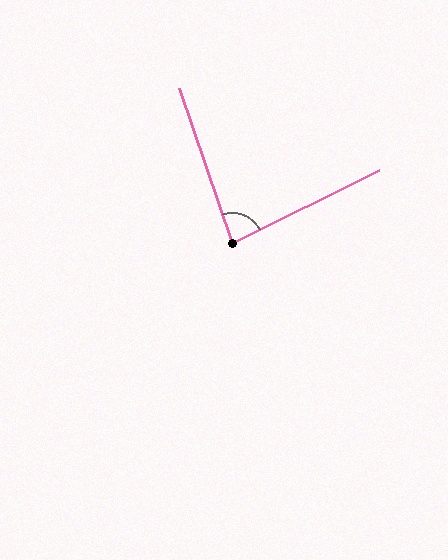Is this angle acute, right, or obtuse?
It is acute.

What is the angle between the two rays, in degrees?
Approximately 83 degrees.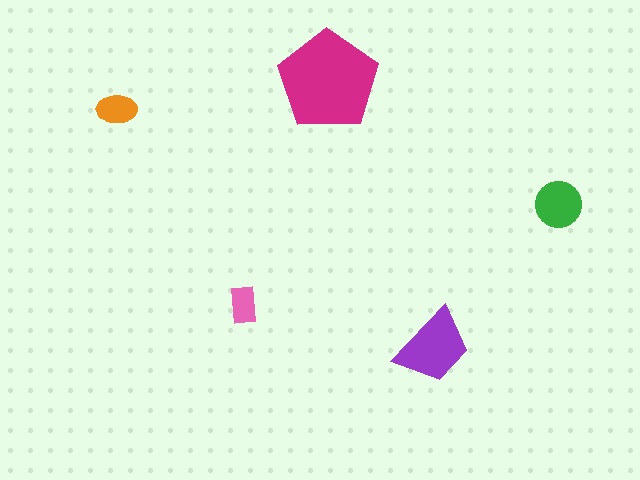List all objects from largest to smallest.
The magenta pentagon, the purple trapezoid, the green circle, the orange ellipse, the pink rectangle.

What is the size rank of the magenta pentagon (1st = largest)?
1st.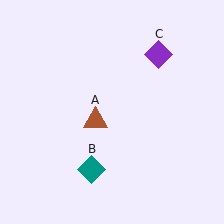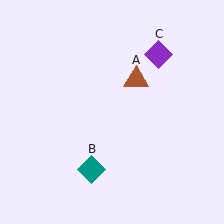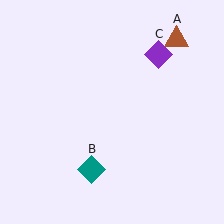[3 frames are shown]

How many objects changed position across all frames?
1 object changed position: brown triangle (object A).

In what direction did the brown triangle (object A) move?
The brown triangle (object A) moved up and to the right.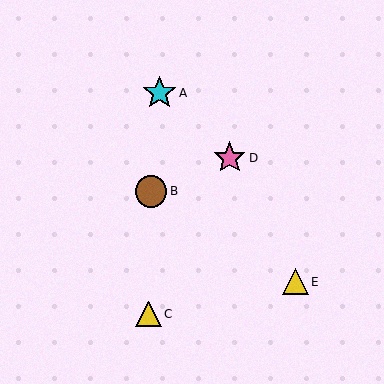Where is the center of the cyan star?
The center of the cyan star is at (159, 93).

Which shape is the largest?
The cyan star (labeled A) is the largest.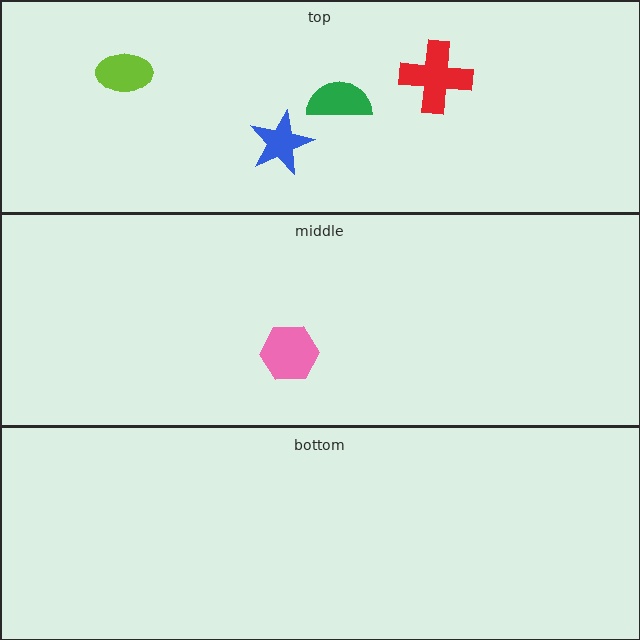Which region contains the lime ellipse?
The top region.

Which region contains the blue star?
The top region.